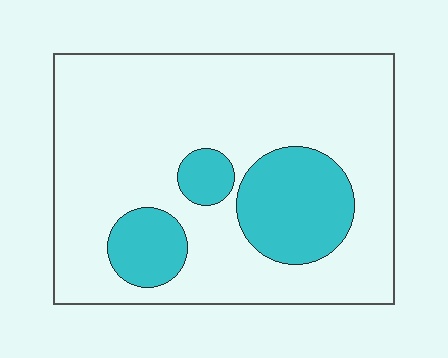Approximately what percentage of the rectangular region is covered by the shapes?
Approximately 20%.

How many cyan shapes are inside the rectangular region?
3.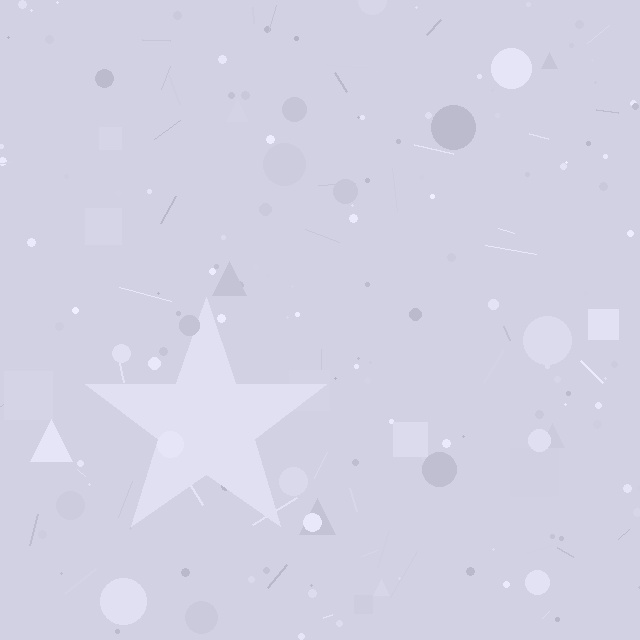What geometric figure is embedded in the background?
A star is embedded in the background.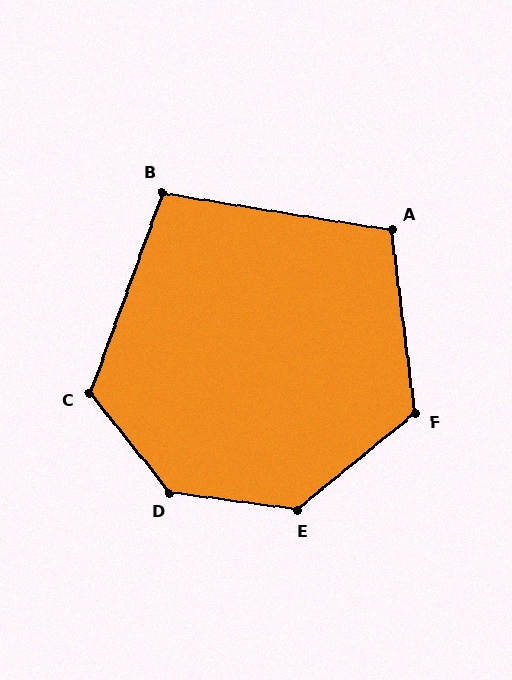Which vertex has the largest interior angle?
D, at approximately 137 degrees.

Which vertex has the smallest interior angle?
B, at approximately 101 degrees.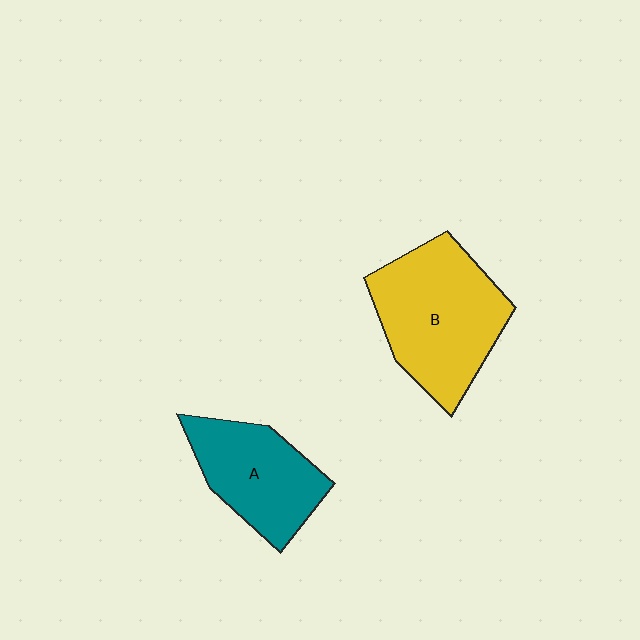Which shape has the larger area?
Shape B (yellow).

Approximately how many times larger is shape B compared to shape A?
Approximately 1.4 times.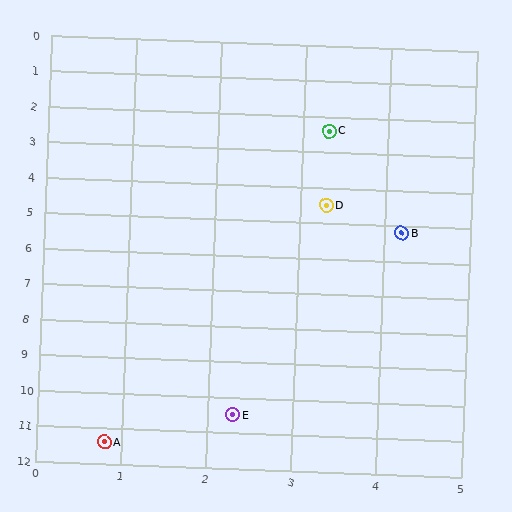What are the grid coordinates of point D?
Point D is at approximately (3.3, 4.5).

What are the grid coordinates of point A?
Point A is at approximately (0.8, 11.4).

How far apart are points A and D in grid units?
Points A and D are about 7.3 grid units apart.